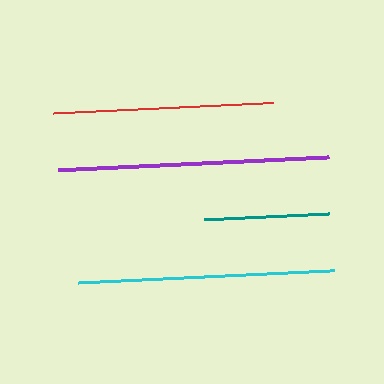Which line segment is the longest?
The purple line is the longest at approximately 271 pixels.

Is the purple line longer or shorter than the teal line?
The purple line is longer than the teal line.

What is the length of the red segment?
The red segment is approximately 220 pixels long.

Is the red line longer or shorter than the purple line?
The purple line is longer than the red line.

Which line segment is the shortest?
The teal line is the shortest at approximately 124 pixels.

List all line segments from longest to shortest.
From longest to shortest: purple, cyan, red, teal.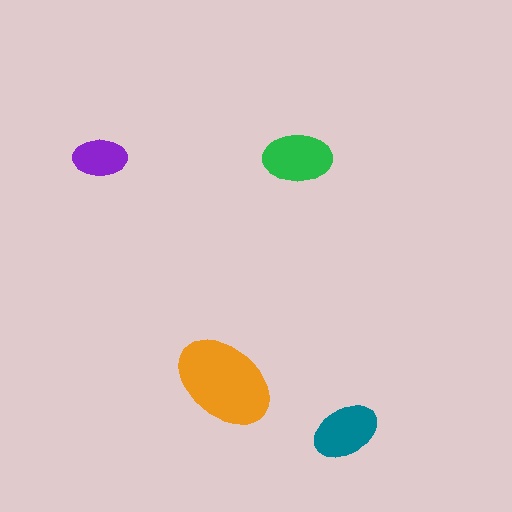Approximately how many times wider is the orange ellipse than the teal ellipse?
About 1.5 times wider.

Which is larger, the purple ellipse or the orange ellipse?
The orange one.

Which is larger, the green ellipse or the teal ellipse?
The green one.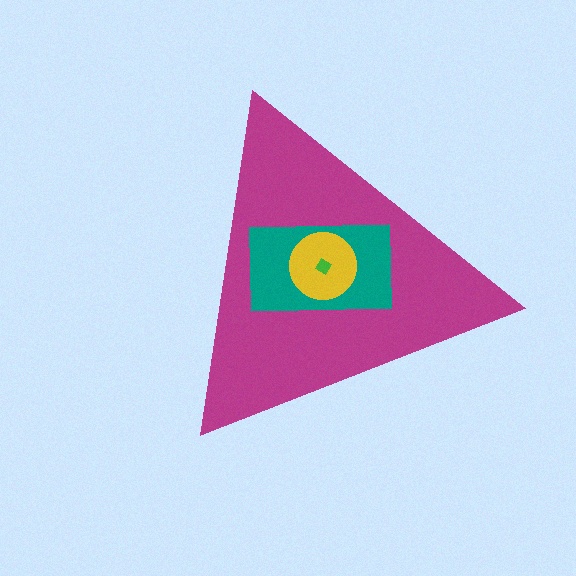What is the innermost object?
The green diamond.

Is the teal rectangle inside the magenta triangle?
Yes.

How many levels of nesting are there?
4.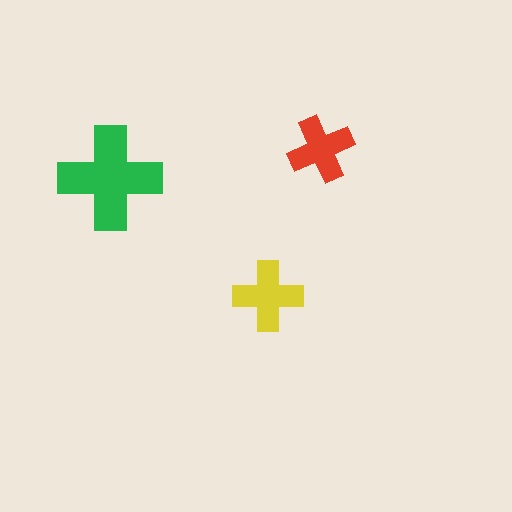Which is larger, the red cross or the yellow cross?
The yellow one.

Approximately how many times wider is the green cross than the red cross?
About 1.5 times wider.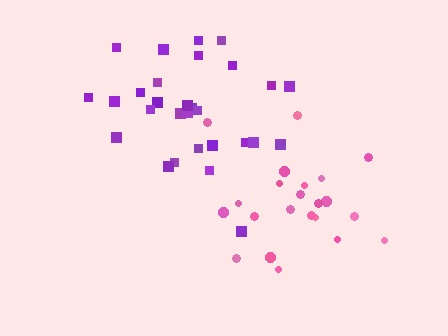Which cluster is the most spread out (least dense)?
Pink.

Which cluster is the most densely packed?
Purple.